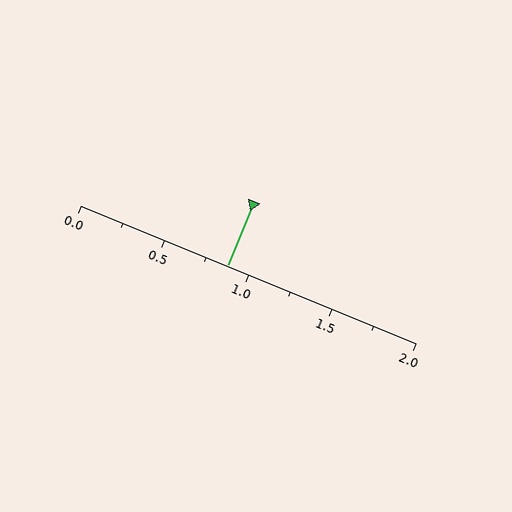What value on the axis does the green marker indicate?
The marker indicates approximately 0.88.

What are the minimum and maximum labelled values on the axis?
The axis runs from 0.0 to 2.0.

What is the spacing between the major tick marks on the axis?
The major ticks are spaced 0.5 apart.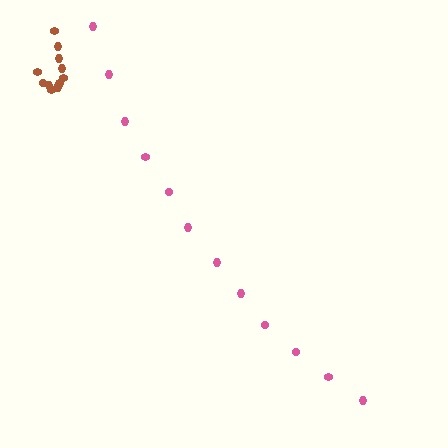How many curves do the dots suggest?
There are 2 distinct paths.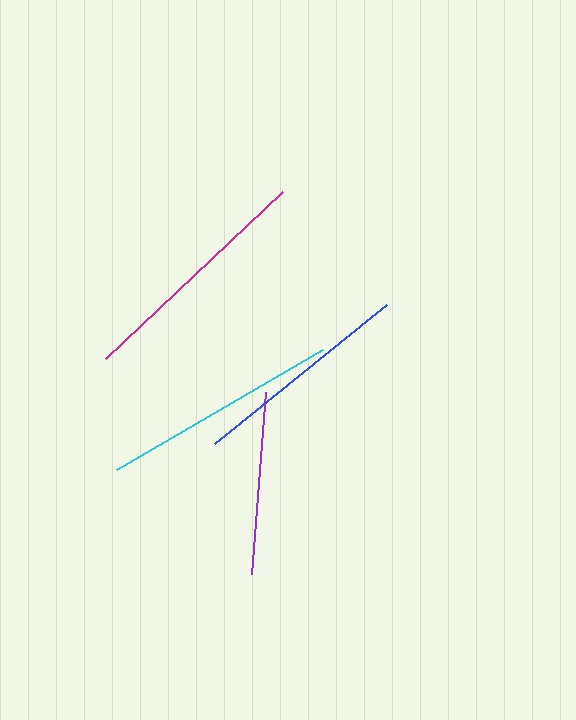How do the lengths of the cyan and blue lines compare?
The cyan and blue lines are approximately the same length.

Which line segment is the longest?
The magenta line is the longest at approximately 244 pixels.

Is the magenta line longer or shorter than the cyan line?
The magenta line is longer than the cyan line.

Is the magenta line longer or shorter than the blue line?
The magenta line is longer than the blue line.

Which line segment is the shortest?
The purple line is the shortest at approximately 183 pixels.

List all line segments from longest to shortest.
From longest to shortest: magenta, cyan, blue, purple.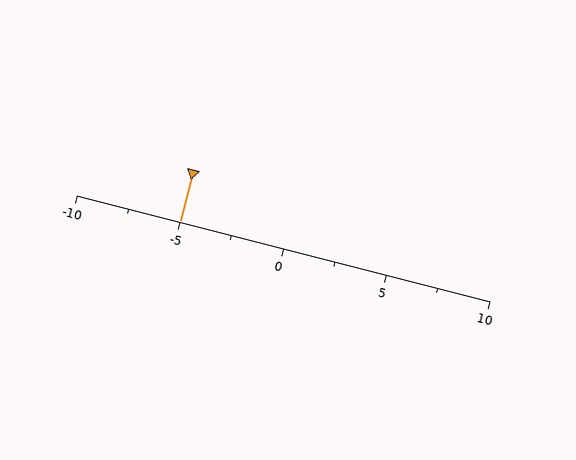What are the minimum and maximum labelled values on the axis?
The axis runs from -10 to 10.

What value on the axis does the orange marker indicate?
The marker indicates approximately -5.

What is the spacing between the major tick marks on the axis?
The major ticks are spaced 5 apart.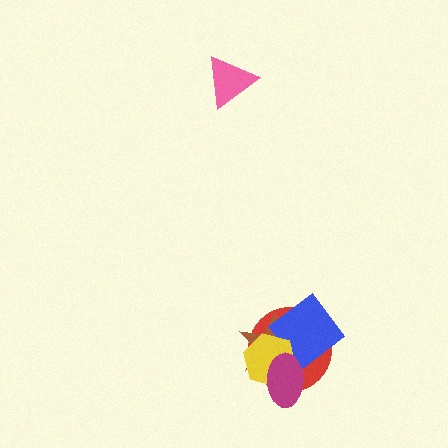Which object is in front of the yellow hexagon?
The magenta ellipse is in front of the yellow hexagon.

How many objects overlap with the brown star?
4 objects overlap with the brown star.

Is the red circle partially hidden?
Yes, it is partially covered by another shape.